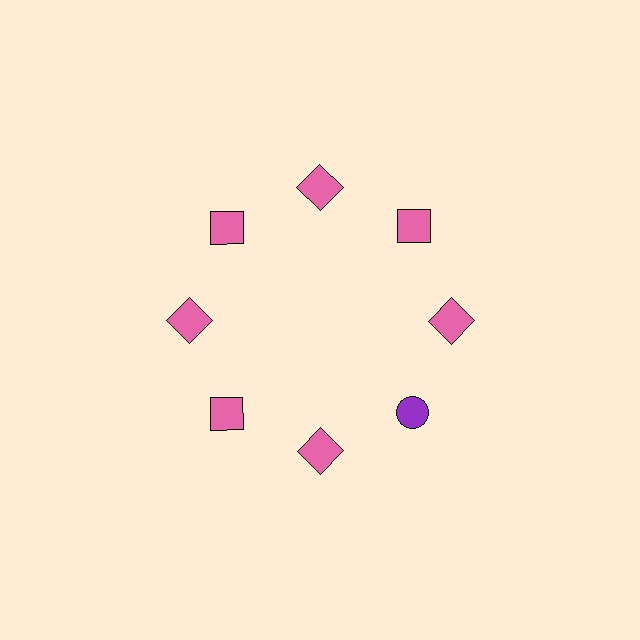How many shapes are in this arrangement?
There are 8 shapes arranged in a ring pattern.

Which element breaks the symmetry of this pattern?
The purple circle at roughly the 4 o'clock position breaks the symmetry. All other shapes are pink squares.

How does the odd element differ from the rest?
It differs in both color (purple instead of pink) and shape (circle instead of square).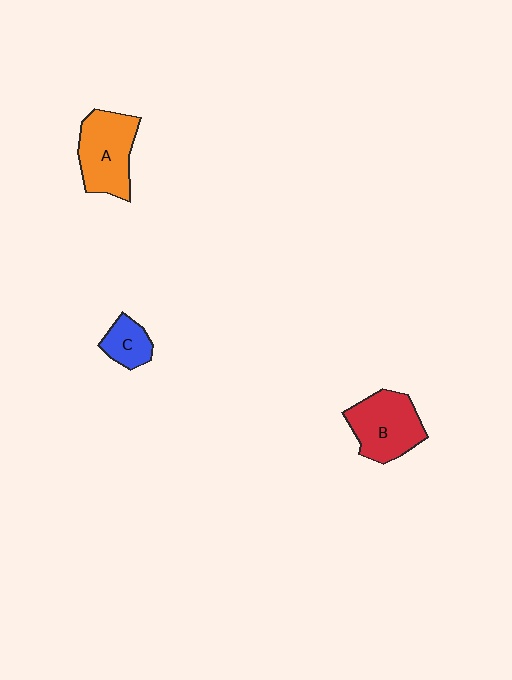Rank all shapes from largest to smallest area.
From largest to smallest: A (orange), B (red), C (blue).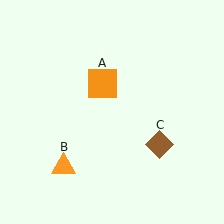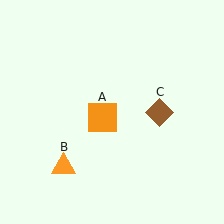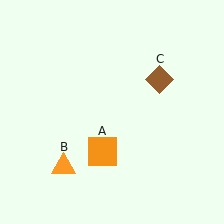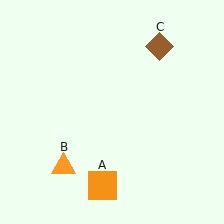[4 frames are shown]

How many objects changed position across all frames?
2 objects changed position: orange square (object A), brown diamond (object C).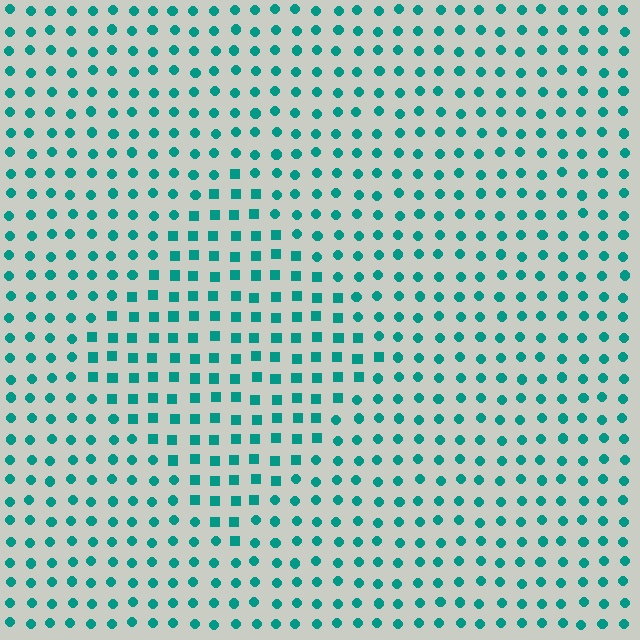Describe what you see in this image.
The image is filled with small teal elements arranged in a uniform grid. A diamond-shaped region contains squares, while the surrounding area contains circles. The boundary is defined purely by the change in element shape.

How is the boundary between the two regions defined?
The boundary is defined by a change in element shape: squares inside vs. circles outside. All elements share the same color and spacing.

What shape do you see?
I see a diamond.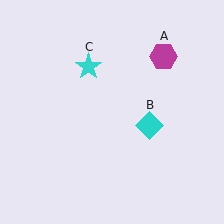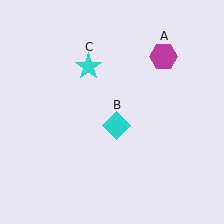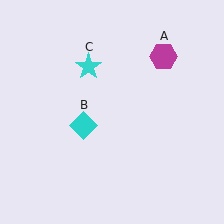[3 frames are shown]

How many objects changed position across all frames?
1 object changed position: cyan diamond (object B).